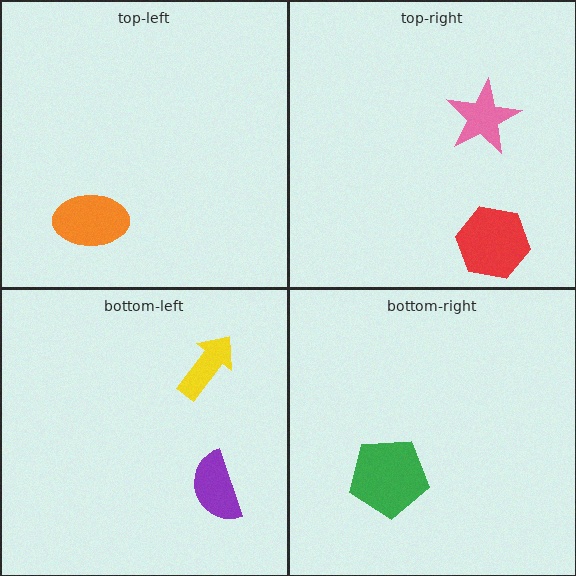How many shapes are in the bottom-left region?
2.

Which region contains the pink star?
The top-right region.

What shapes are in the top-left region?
The orange ellipse.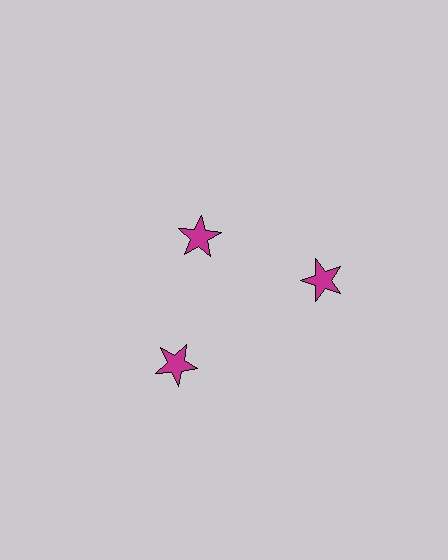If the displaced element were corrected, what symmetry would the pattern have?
It would have 3-fold rotational symmetry — the pattern would map onto itself every 120 degrees.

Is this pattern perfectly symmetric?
No. The 3 magenta stars are arranged in a ring, but one element near the 11 o'clock position is pulled inward toward the center, breaking the 3-fold rotational symmetry.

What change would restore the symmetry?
The symmetry would be restored by moving it outward, back onto the ring so that all 3 stars sit at equal angles and equal distance from the center.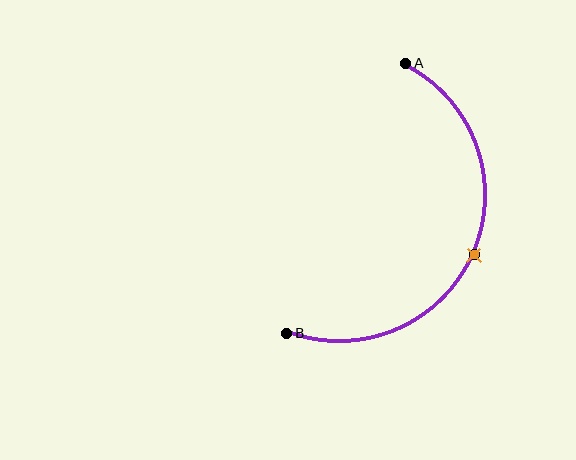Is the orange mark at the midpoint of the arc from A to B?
Yes. The orange mark lies on the arc at equal arc-length from both A and B — it is the arc midpoint.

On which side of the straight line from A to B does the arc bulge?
The arc bulges to the right of the straight line connecting A and B.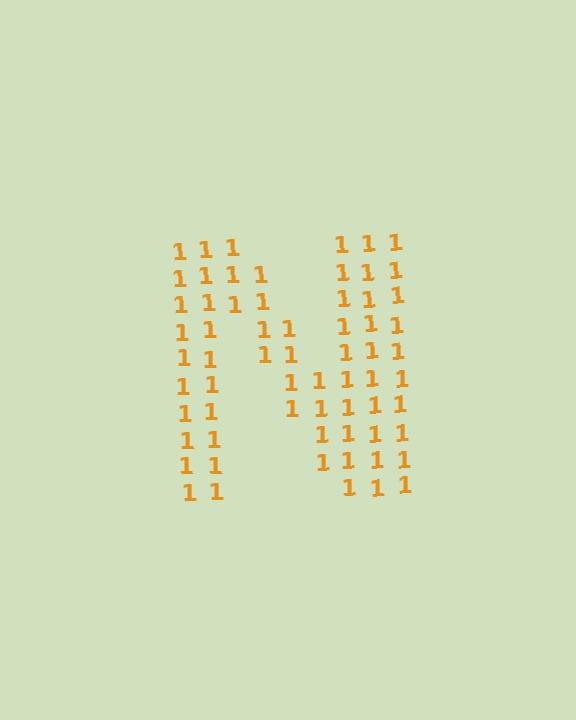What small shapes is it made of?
It is made of small digit 1's.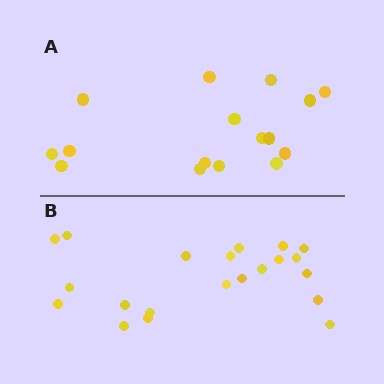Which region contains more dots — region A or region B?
Region B (the bottom region) has more dots.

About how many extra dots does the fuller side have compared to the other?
Region B has about 5 more dots than region A.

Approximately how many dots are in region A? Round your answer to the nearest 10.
About 20 dots. (The exact count is 16, which rounds to 20.)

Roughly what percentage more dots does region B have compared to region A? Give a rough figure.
About 30% more.